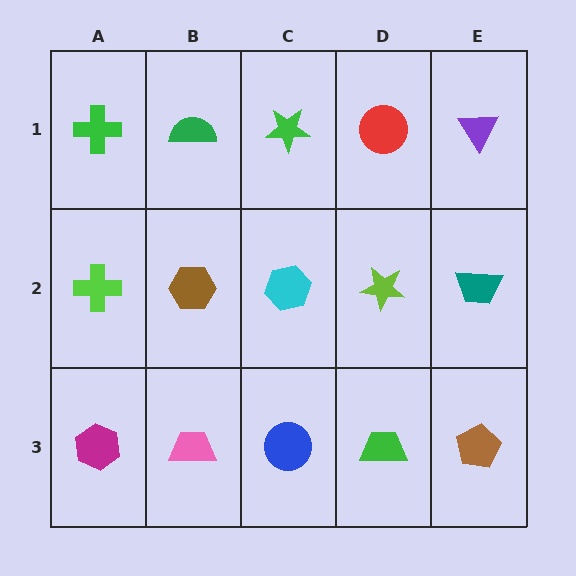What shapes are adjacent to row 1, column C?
A cyan hexagon (row 2, column C), a green semicircle (row 1, column B), a red circle (row 1, column D).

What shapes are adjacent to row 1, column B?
A brown hexagon (row 2, column B), a green cross (row 1, column A), a green star (row 1, column C).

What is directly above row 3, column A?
A lime cross.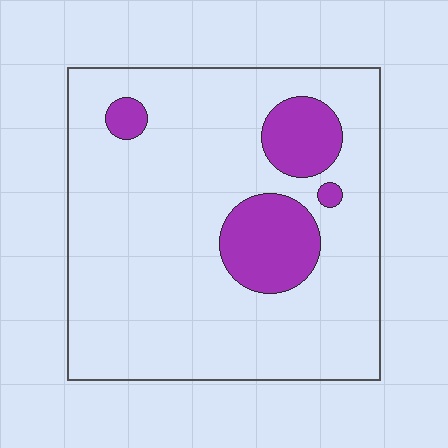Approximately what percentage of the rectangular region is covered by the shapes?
Approximately 15%.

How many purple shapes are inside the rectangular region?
4.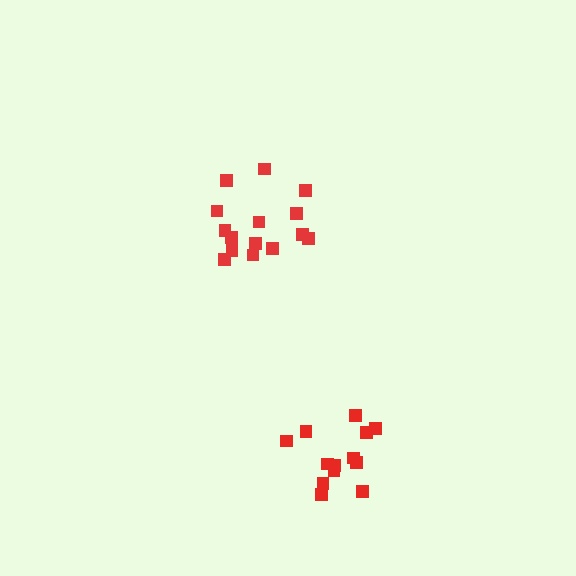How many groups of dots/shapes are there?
There are 2 groups.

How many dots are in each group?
Group 1: 15 dots, Group 2: 13 dots (28 total).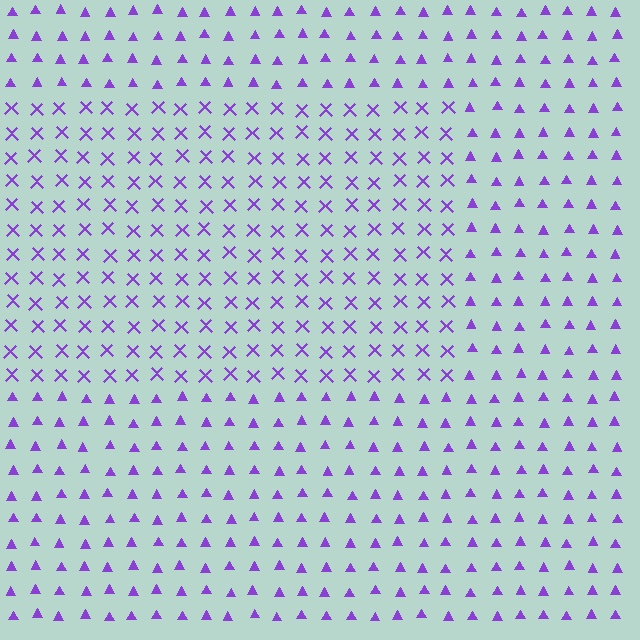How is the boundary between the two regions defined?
The boundary is defined by a change in element shape: X marks inside vs. triangles outside. All elements share the same color and spacing.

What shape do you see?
I see a rectangle.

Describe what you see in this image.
The image is filled with small purple elements arranged in a uniform grid. A rectangle-shaped region contains X marks, while the surrounding area contains triangles. The boundary is defined purely by the change in element shape.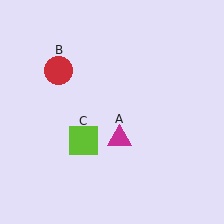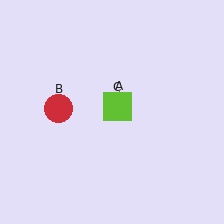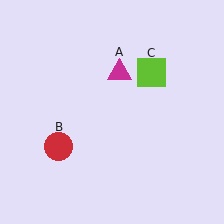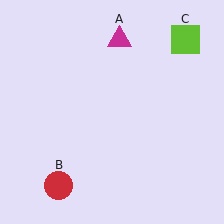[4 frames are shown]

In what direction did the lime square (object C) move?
The lime square (object C) moved up and to the right.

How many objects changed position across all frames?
3 objects changed position: magenta triangle (object A), red circle (object B), lime square (object C).